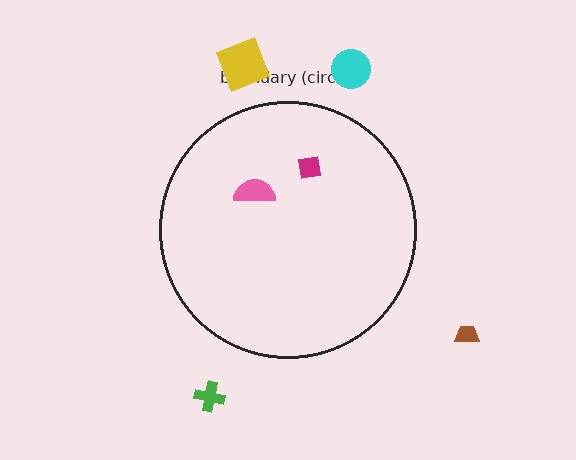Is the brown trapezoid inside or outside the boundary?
Outside.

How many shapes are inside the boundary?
2 inside, 4 outside.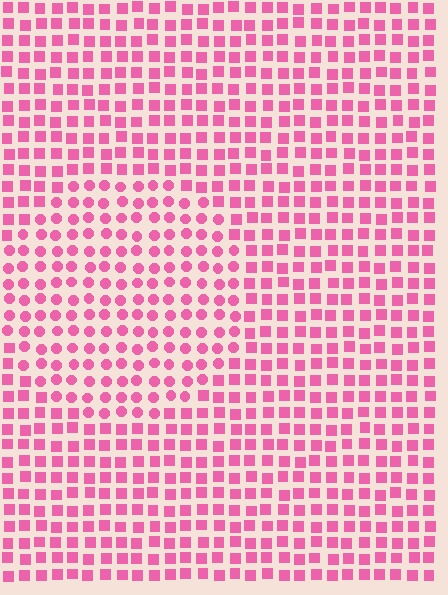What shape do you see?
I see a circle.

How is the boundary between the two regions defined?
The boundary is defined by a change in element shape: circles inside vs. squares outside. All elements share the same color and spacing.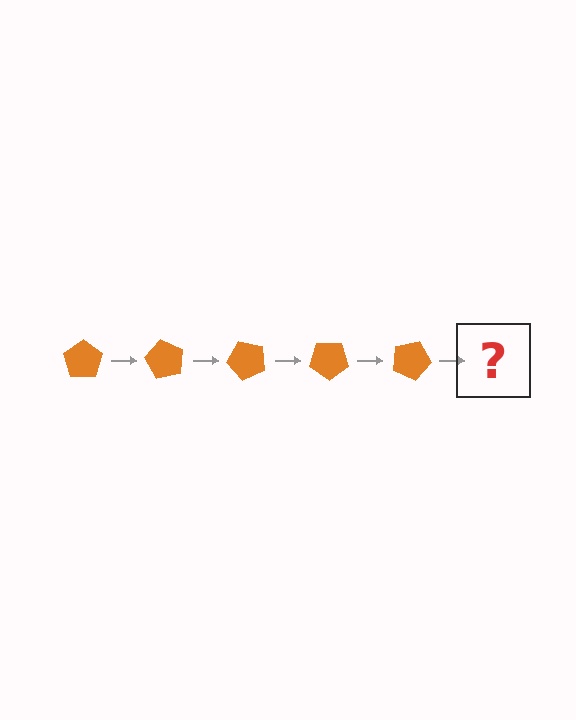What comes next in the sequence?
The next element should be an orange pentagon rotated 300 degrees.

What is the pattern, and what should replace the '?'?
The pattern is that the pentagon rotates 60 degrees each step. The '?' should be an orange pentagon rotated 300 degrees.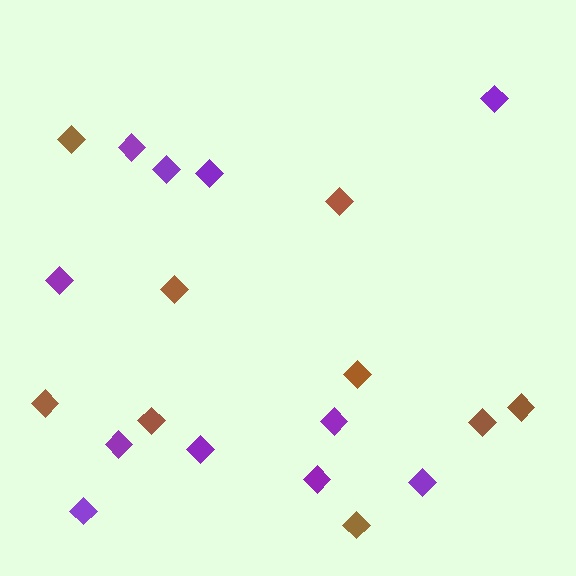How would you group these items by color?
There are 2 groups: one group of purple diamonds (11) and one group of brown diamonds (9).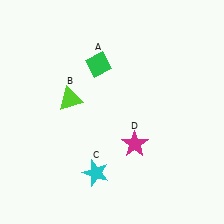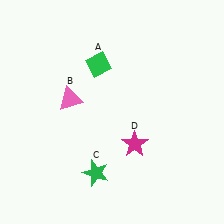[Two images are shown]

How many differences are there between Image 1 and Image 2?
There are 2 differences between the two images.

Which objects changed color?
B changed from lime to pink. C changed from cyan to green.